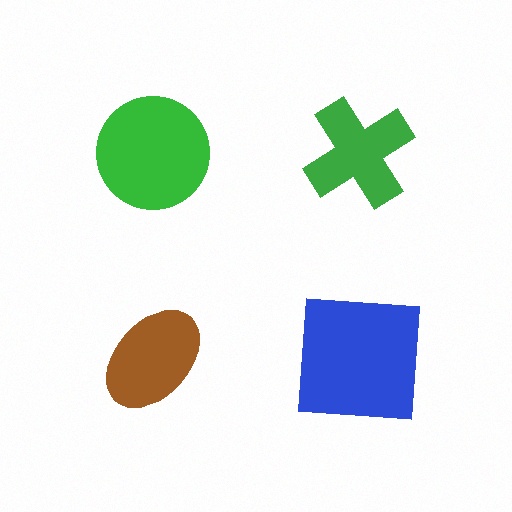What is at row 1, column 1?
A green circle.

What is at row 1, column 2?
A green cross.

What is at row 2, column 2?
A blue square.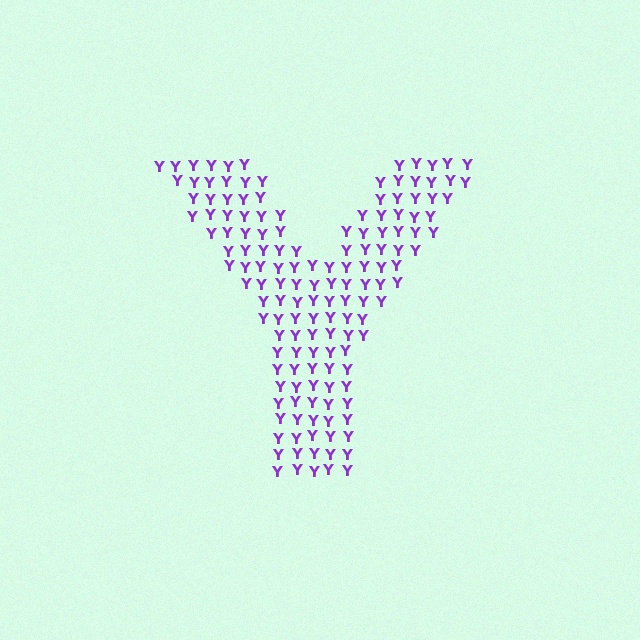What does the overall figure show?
The overall figure shows the letter Y.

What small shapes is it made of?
It is made of small letter Y's.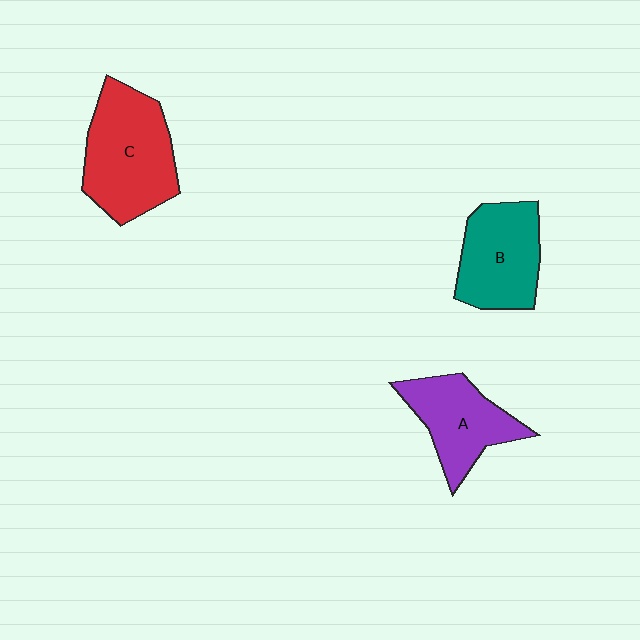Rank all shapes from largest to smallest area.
From largest to smallest: C (red), B (teal), A (purple).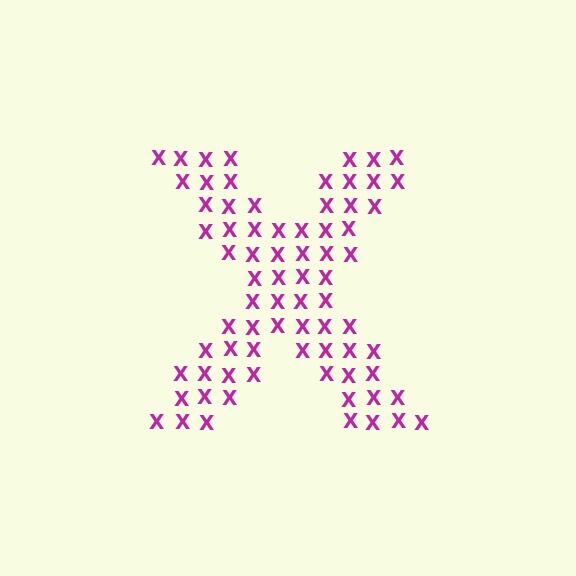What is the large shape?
The large shape is the letter X.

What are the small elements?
The small elements are letter X's.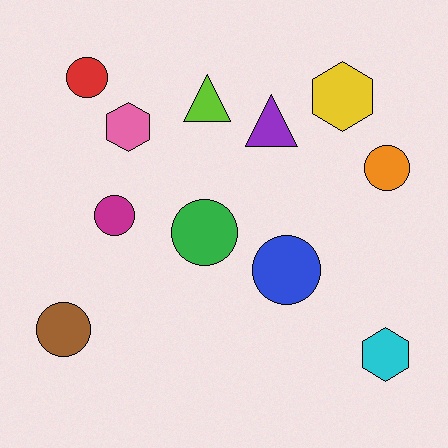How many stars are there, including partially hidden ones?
There are no stars.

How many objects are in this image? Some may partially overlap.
There are 11 objects.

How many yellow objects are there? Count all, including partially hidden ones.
There is 1 yellow object.